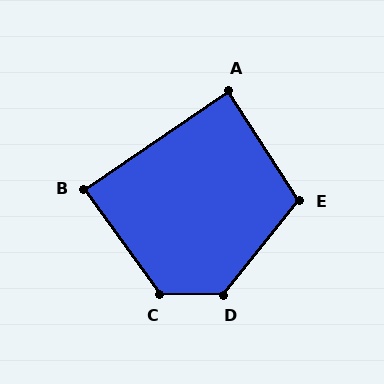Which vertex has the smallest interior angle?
A, at approximately 88 degrees.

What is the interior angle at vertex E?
Approximately 108 degrees (obtuse).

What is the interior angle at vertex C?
Approximately 126 degrees (obtuse).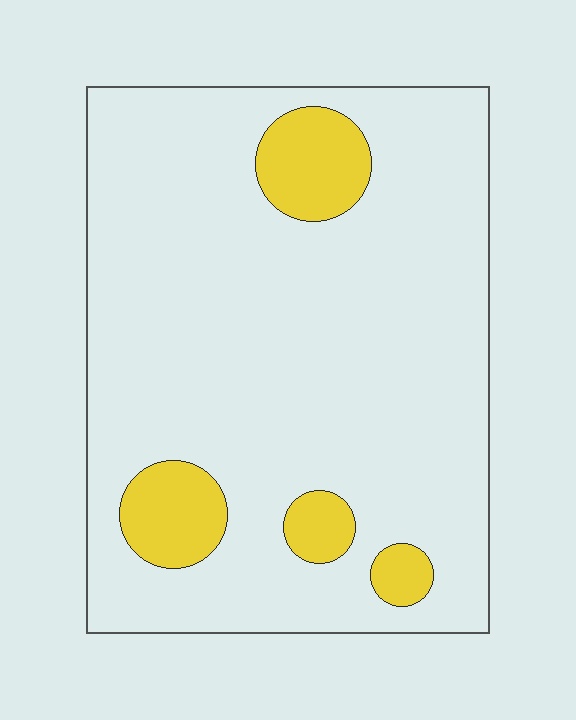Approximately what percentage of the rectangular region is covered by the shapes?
Approximately 10%.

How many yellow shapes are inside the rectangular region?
4.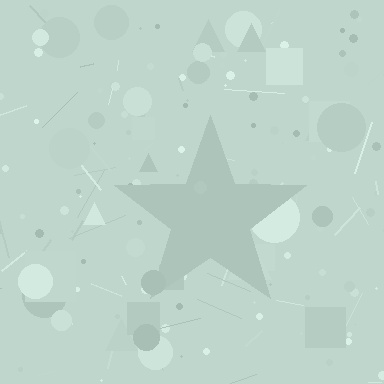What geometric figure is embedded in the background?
A star is embedded in the background.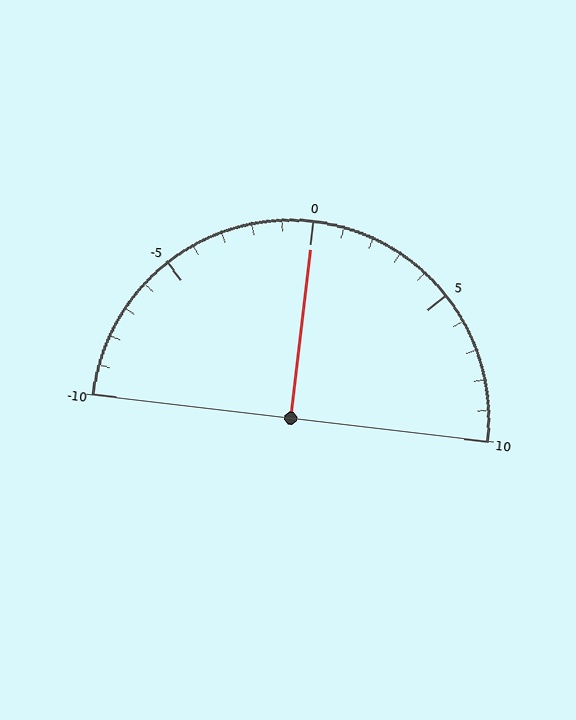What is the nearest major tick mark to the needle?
The nearest major tick mark is 0.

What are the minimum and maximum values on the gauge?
The gauge ranges from -10 to 10.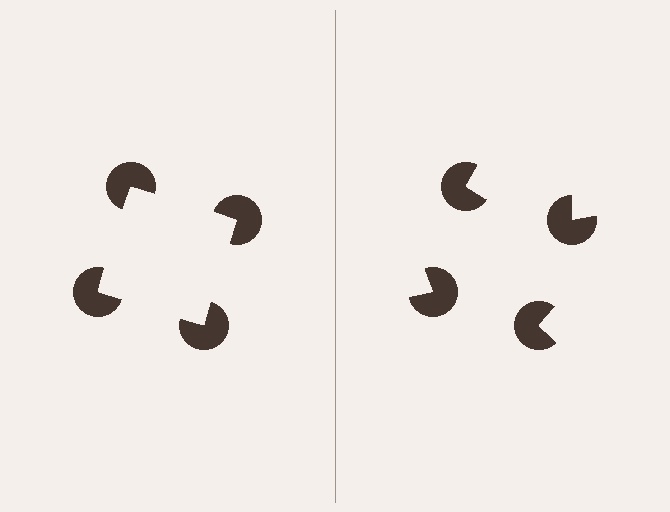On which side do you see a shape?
An illusory square appears on the left side. On the right side the wedge cuts are rotated, so no coherent shape forms.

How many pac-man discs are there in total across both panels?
8 — 4 on each side.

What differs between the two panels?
The pac-man discs are positioned identically on both sides; only the wedge orientations differ. On the left they align to a square; on the right they are misaligned.